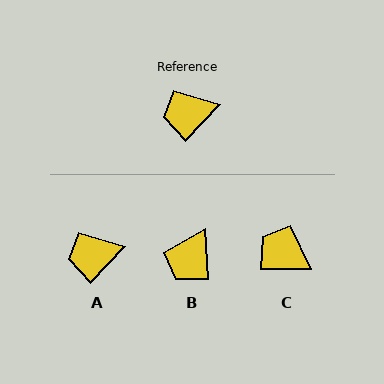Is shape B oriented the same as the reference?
No, it is off by about 47 degrees.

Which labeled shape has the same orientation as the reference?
A.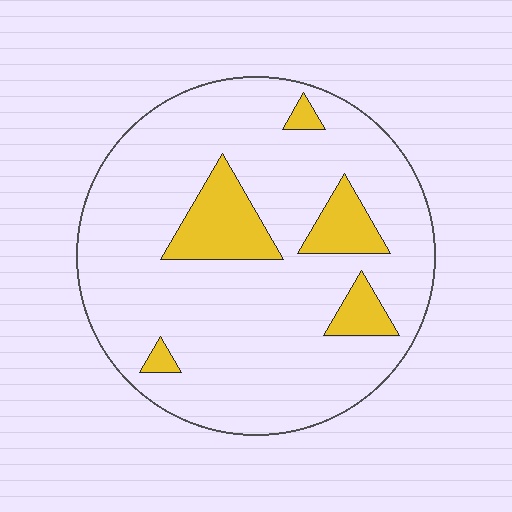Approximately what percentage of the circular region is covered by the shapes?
Approximately 15%.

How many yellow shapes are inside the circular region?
5.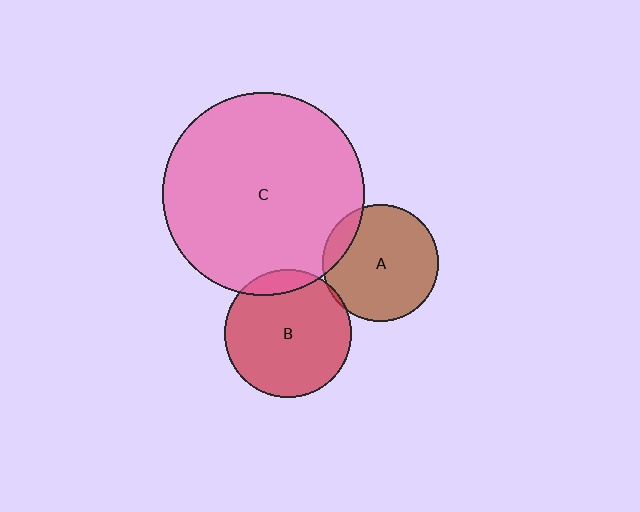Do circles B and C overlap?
Yes.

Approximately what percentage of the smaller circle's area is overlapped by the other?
Approximately 10%.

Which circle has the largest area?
Circle C (pink).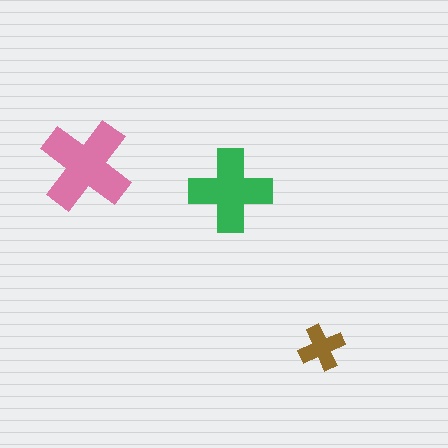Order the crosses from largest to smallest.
the pink one, the green one, the brown one.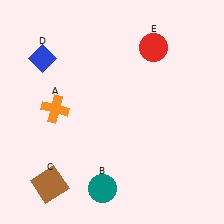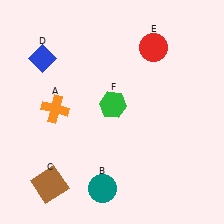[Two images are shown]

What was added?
A green hexagon (F) was added in Image 2.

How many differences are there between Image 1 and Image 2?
There is 1 difference between the two images.